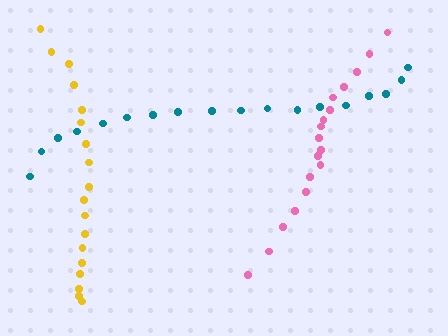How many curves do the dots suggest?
There are 3 distinct paths.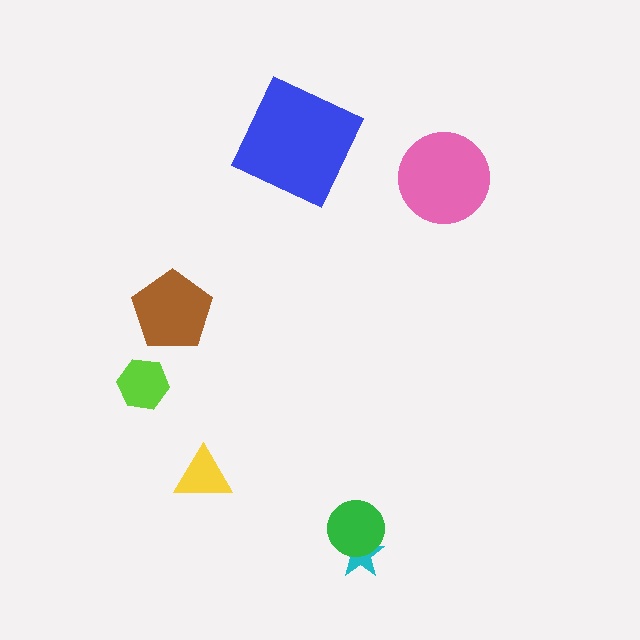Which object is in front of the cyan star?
The green circle is in front of the cyan star.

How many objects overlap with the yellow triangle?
0 objects overlap with the yellow triangle.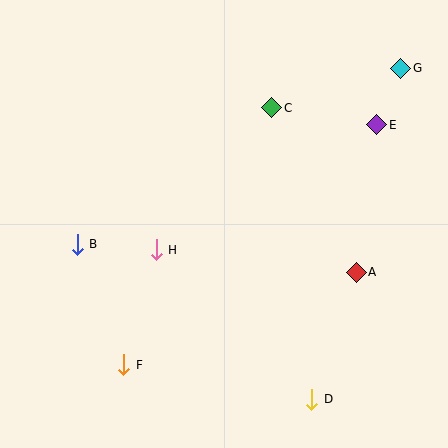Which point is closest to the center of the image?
Point H at (156, 250) is closest to the center.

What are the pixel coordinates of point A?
Point A is at (356, 272).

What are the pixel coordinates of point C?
Point C is at (272, 108).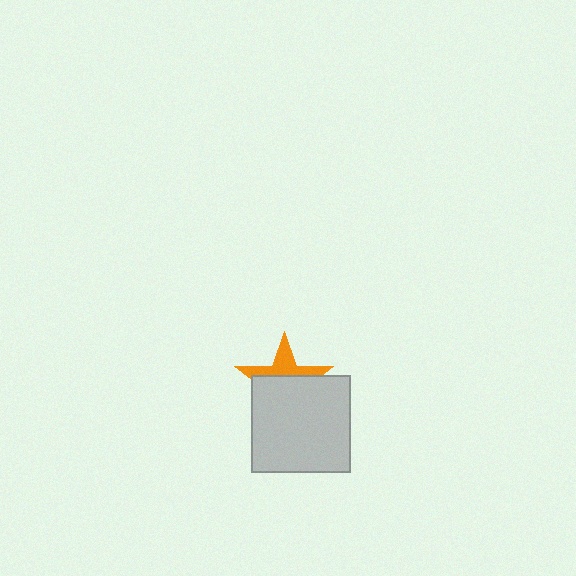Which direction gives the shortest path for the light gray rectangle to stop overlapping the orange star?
Moving down gives the shortest separation.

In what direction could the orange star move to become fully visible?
The orange star could move up. That would shift it out from behind the light gray rectangle entirely.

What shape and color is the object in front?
The object in front is a light gray rectangle.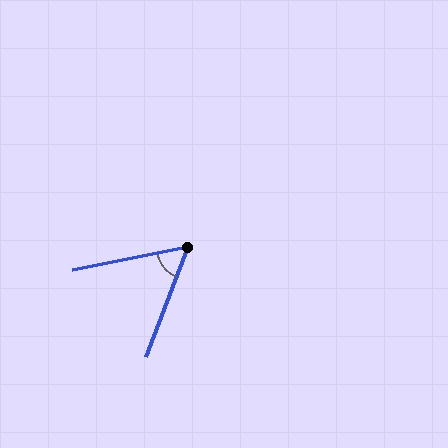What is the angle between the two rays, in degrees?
Approximately 58 degrees.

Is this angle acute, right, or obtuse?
It is acute.